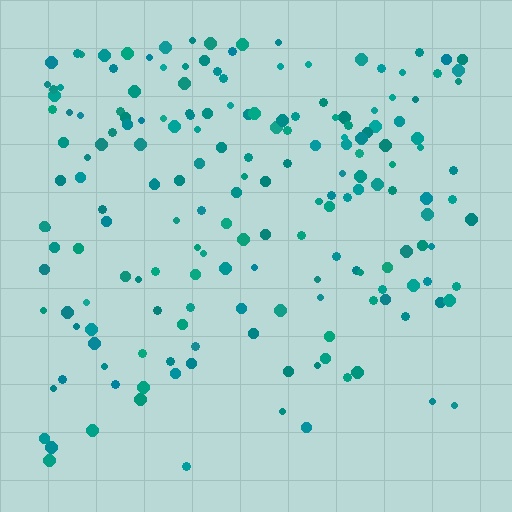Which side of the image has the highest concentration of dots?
The top.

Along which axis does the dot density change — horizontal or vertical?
Vertical.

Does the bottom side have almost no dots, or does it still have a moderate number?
Still a moderate number, just noticeably fewer than the top.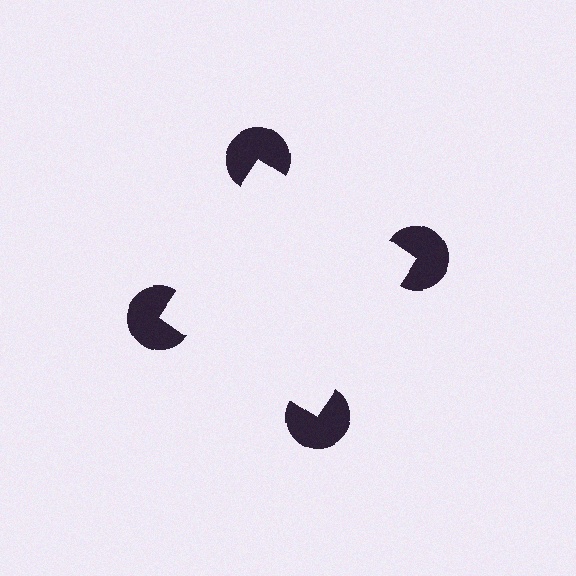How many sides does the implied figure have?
4 sides.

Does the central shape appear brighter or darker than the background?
It typically appears slightly brighter than the background, even though no actual brightness change is drawn.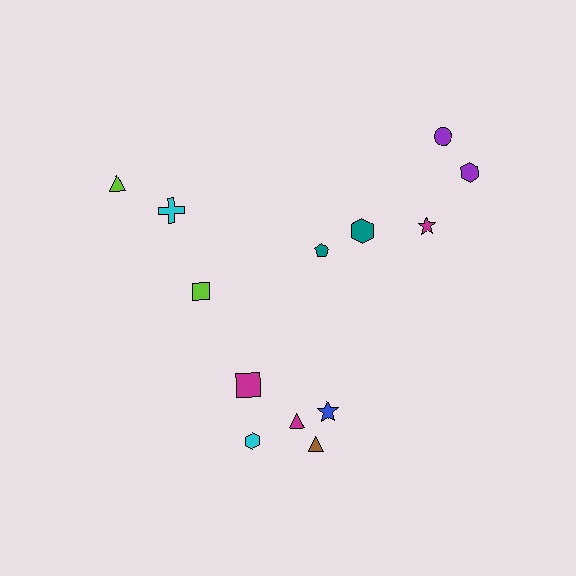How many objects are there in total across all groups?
There are 13 objects.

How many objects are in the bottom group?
There are 5 objects.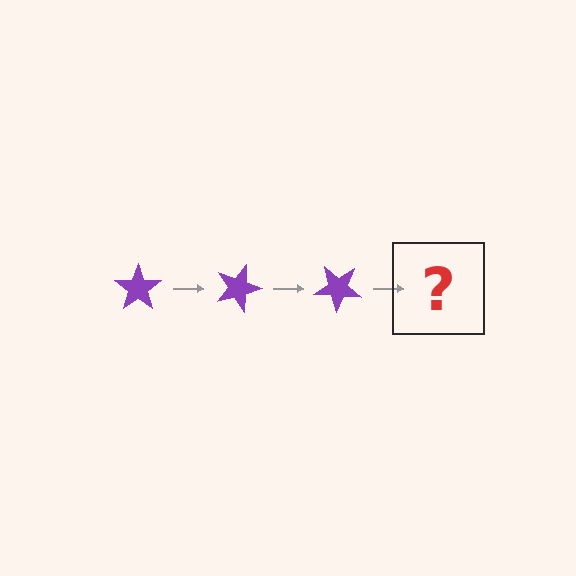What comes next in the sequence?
The next element should be a purple star rotated 60 degrees.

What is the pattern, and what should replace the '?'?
The pattern is that the star rotates 20 degrees each step. The '?' should be a purple star rotated 60 degrees.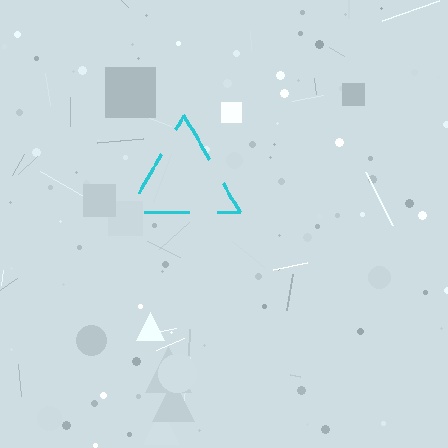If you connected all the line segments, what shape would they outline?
They would outline a triangle.